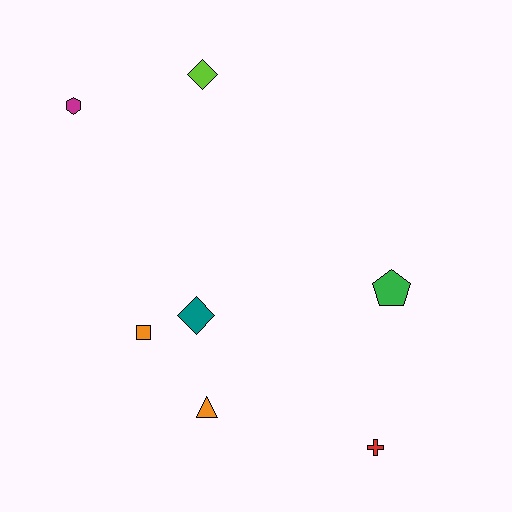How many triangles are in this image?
There is 1 triangle.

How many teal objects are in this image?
There is 1 teal object.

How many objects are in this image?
There are 7 objects.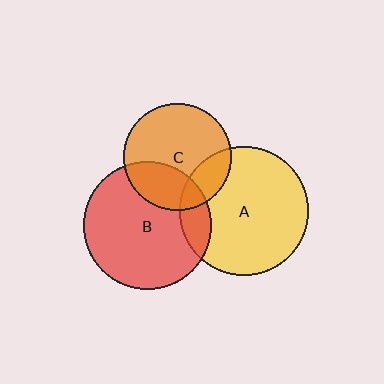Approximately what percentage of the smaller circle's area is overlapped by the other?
Approximately 30%.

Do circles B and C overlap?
Yes.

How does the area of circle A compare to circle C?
Approximately 1.4 times.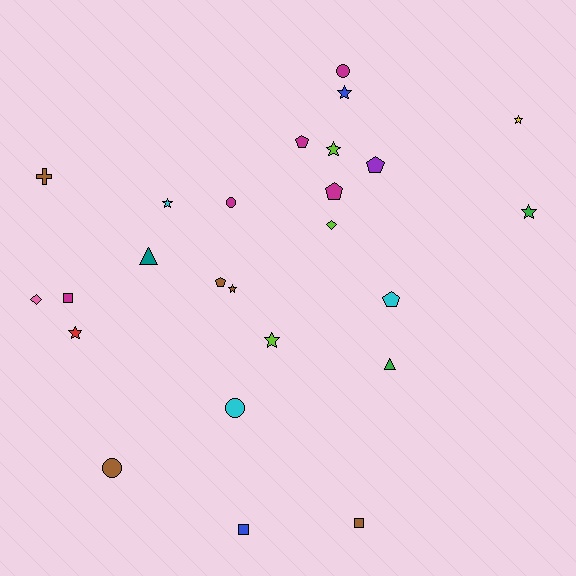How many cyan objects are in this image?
There are 3 cyan objects.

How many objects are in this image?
There are 25 objects.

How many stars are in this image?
There are 8 stars.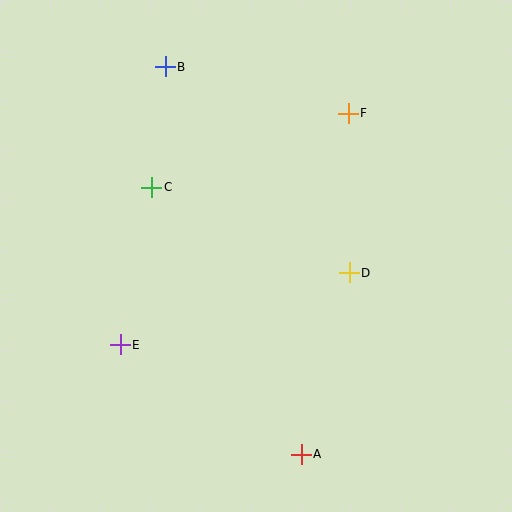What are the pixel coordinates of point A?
Point A is at (301, 454).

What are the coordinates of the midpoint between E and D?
The midpoint between E and D is at (235, 309).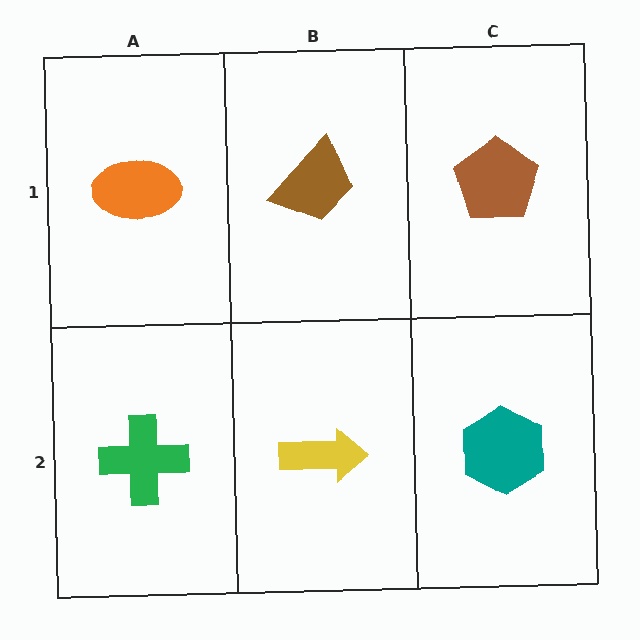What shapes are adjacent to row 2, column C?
A brown pentagon (row 1, column C), a yellow arrow (row 2, column B).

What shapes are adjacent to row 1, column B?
A yellow arrow (row 2, column B), an orange ellipse (row 1, column A), a brown pentagon (row 1, column C).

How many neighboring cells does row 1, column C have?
2.